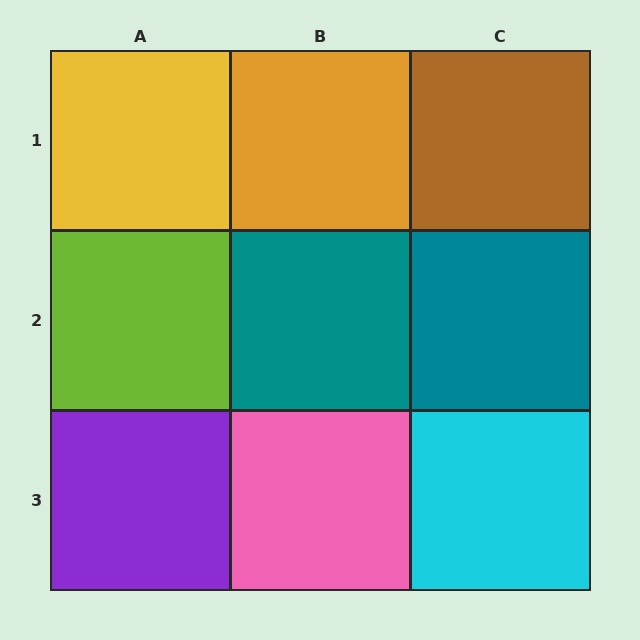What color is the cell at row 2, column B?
Teal.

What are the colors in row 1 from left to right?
Yellow, orange, brown.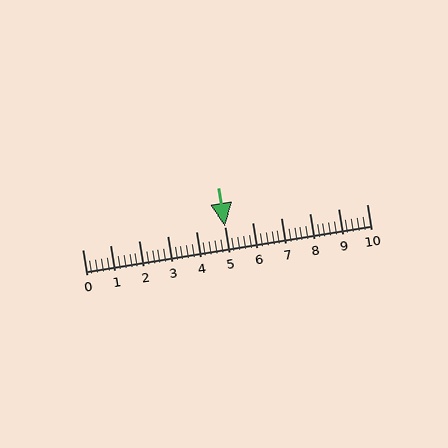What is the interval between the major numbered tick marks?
The major tick marks are spaced 1 units apart.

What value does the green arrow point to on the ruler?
The green arrow points to approximately 5.0.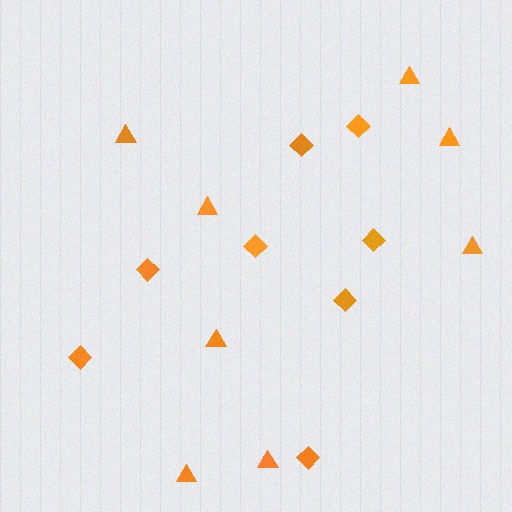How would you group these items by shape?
There are 2 groups: one group of diamonds (8) and one group of triangles (8).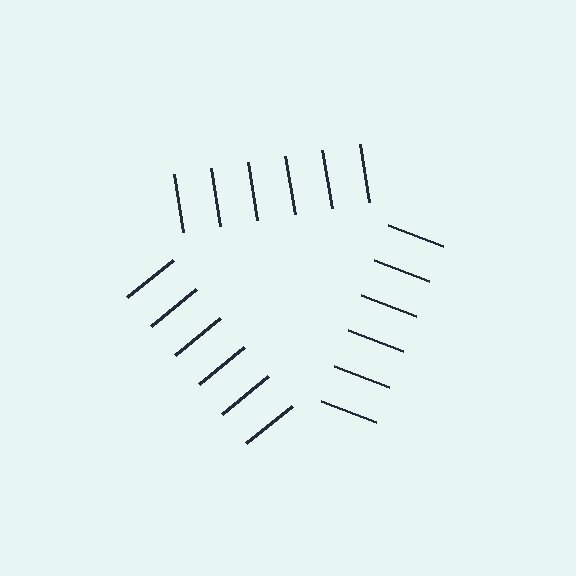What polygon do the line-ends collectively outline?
An illusory triangle — the line segments terminate on its edges but no continuous stroke is drawn.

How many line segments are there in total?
18 — 6 along each of the 3 edges.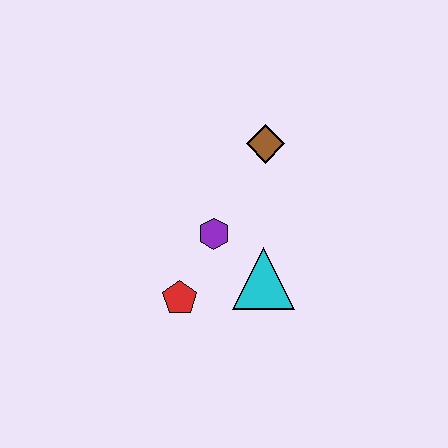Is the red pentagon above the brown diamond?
No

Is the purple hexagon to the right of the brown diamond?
No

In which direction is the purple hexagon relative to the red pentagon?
The purple hexagon is above the red pentagon.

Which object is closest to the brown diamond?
The purple hexagon is closest to the brown diamond.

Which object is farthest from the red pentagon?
The brown diamond is farthest from the red pentagon.